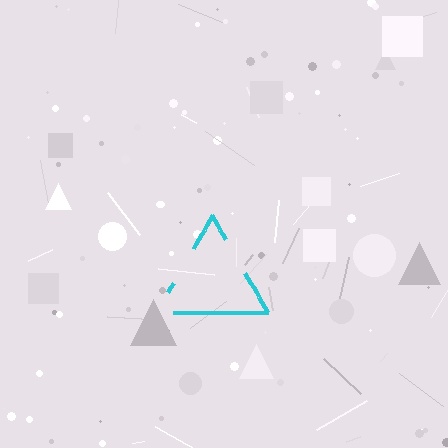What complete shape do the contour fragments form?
The contour fragments form a triangle.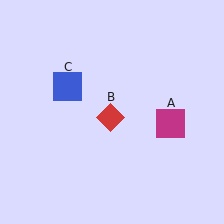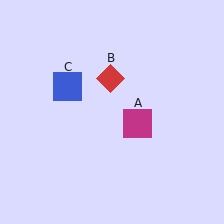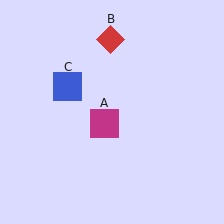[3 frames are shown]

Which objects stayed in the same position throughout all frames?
Blue square (object C) remained stationary.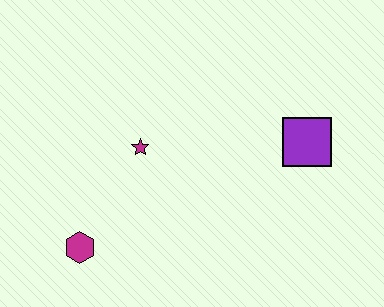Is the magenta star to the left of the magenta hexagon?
No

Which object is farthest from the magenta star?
The purple square is farthest from the magenta star.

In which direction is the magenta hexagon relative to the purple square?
The magenta hexagon is to the left of the purple square.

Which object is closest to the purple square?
The magenta star is closest to the purple square.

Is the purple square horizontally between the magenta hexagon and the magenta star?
No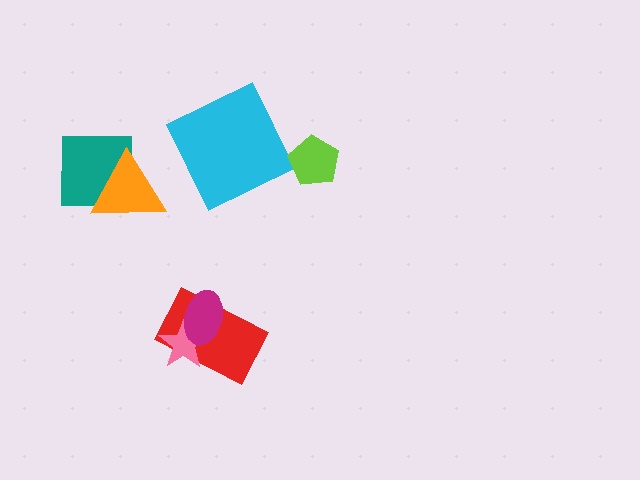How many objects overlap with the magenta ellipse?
2 objects overlap with the magenta ellipse.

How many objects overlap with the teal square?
1 object overlaps with the teal square.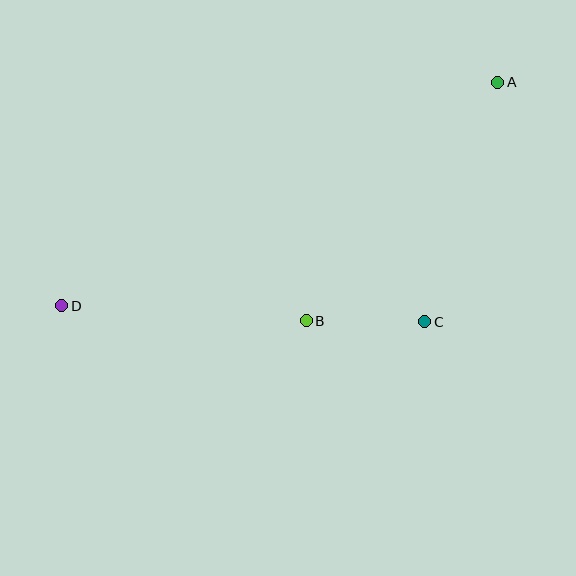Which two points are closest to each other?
Points B and C are closest to each other.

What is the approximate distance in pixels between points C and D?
The distance between C and D is approximately 363 pixels.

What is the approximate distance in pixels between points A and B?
The distance between A and B is approximately 306 pixels.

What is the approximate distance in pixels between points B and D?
The distance between B and D is approximately 245 pixels.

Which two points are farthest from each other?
Points A and D are farthest from each other.